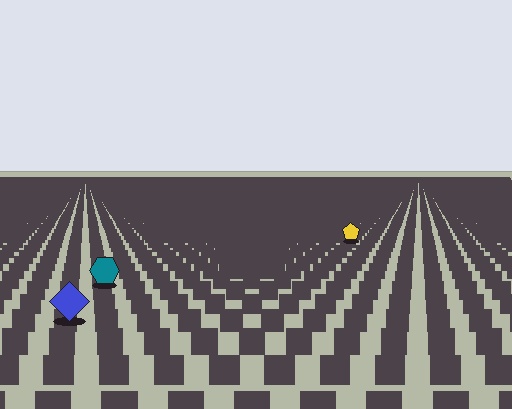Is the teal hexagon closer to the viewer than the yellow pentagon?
Yes. The teal hexagon is closer — you can tell from the texture gradient: the ground texture is coarser near it.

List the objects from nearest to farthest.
From nearest to farthest: the blue diamond, the teal hexagon, the yellow pentagon.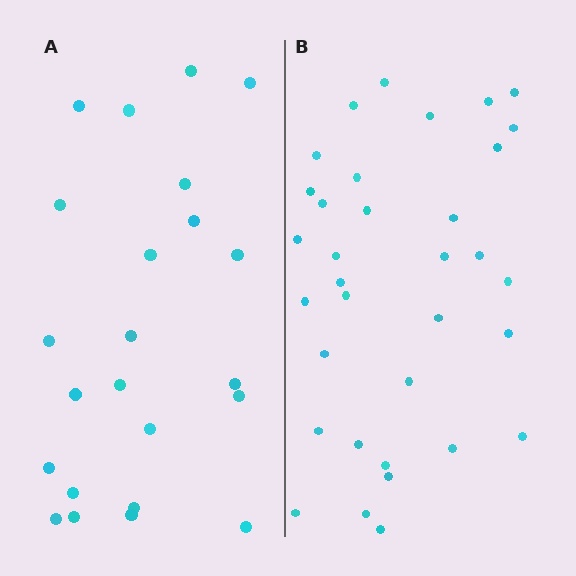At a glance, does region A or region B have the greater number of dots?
Region B (the right region) has more dots.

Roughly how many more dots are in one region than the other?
Region B has roughly 12 or so more dots than region A.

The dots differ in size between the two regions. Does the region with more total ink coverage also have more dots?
No. Region A has more total ink coverage because its dots are larger, but region B actually contains more individual dots. Total area can be misleading — the number of items is what matters here.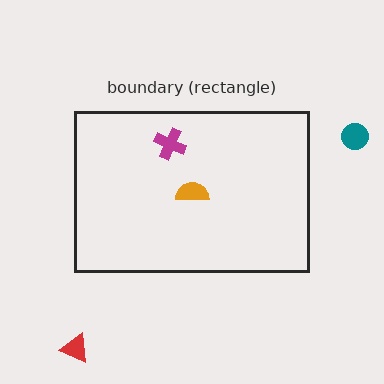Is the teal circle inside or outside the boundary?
Outside.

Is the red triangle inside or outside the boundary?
Outside.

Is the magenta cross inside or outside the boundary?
Inside.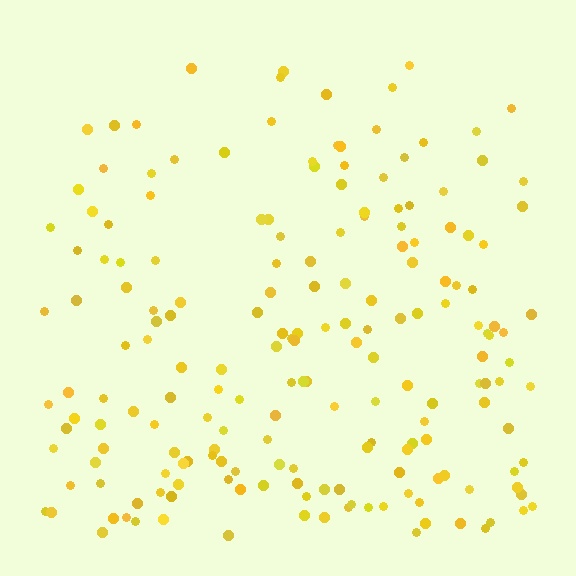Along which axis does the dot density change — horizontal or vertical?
Vertical.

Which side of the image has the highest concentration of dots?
The bottom.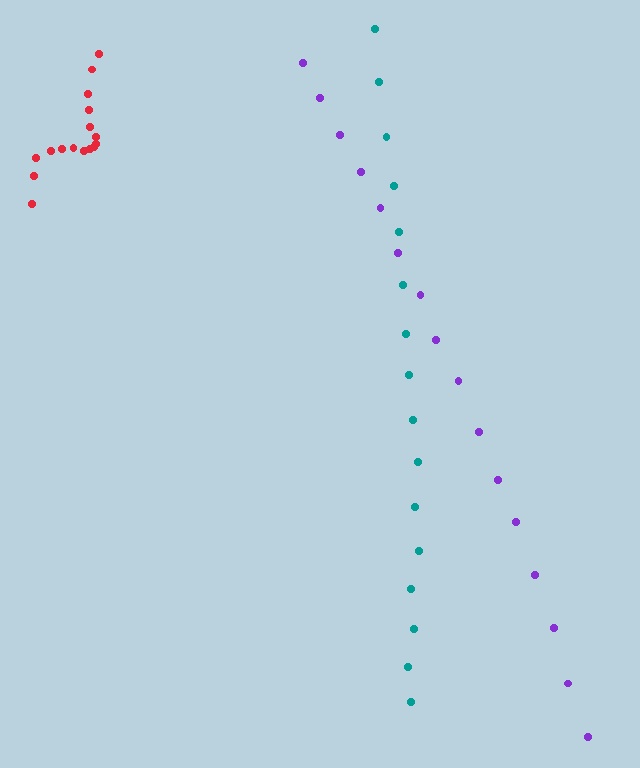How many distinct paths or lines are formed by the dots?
There are 3 distinct paths.